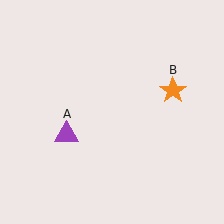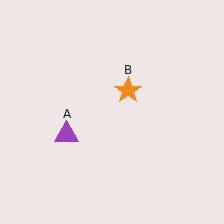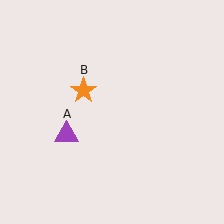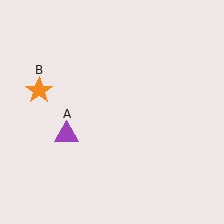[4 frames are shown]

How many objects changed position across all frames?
1 object changed position: orange star (object B).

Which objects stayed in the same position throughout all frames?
Purple triangle (object A) remained stationary.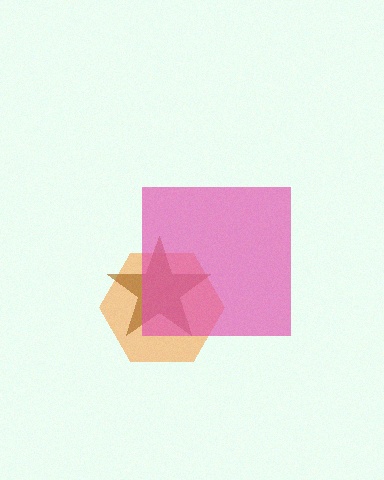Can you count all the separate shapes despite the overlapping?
Yes, there are 3 separate shapes.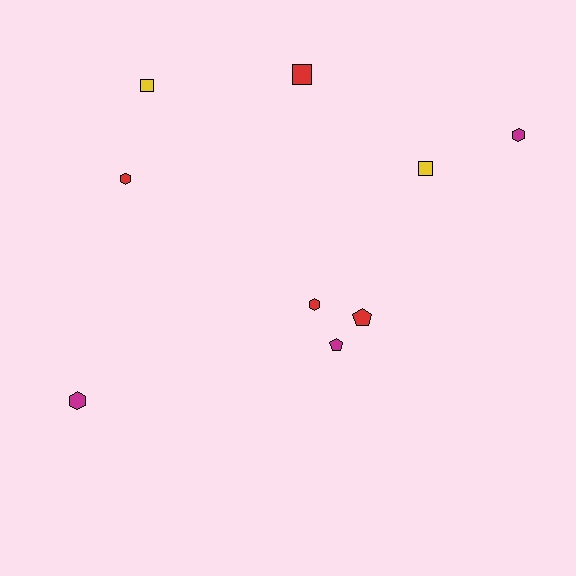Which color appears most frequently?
Red, with 4 objects.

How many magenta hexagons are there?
There are 2 magenta hexagons.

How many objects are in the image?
There are 9 objects.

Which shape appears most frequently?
Hexagon, with 4 objects.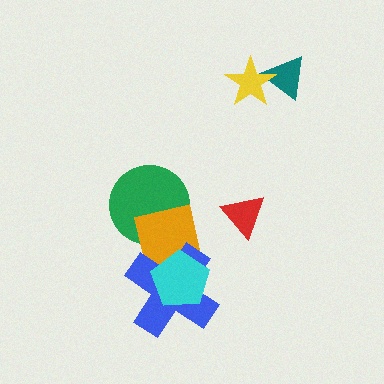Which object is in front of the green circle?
The orange square is in front of the green circle.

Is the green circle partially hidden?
Yes, it is partially covered by another shape.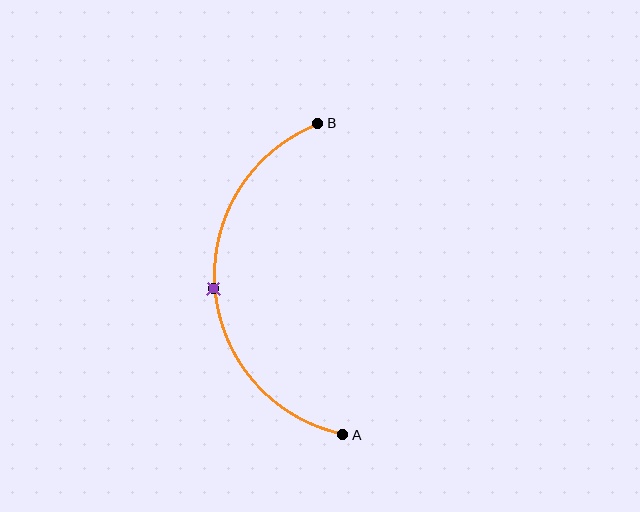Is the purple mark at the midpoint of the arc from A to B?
Yes. The purple mark lies on the arc at equal arc-length from both A and B — it is the arc midpoint.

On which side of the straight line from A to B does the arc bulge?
The arc bulges to the left of the straight line connecting A and B.